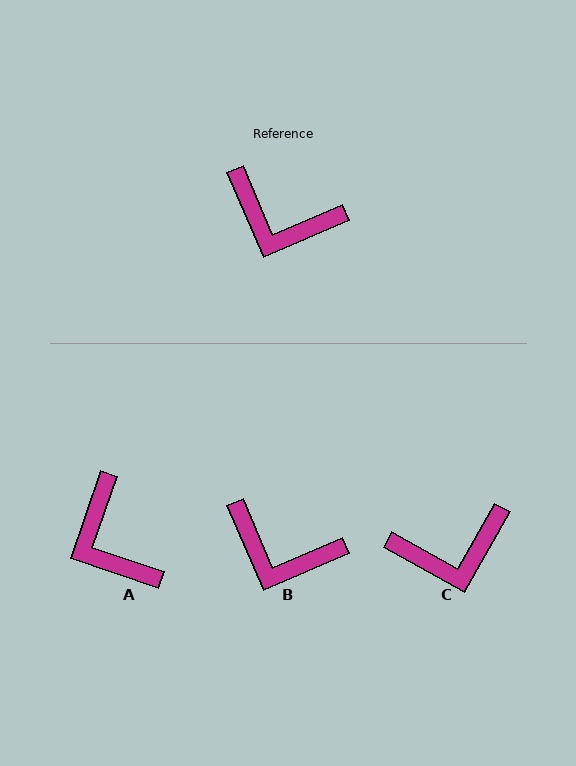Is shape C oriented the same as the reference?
No, it is off by about 37 degrees.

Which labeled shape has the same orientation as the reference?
B.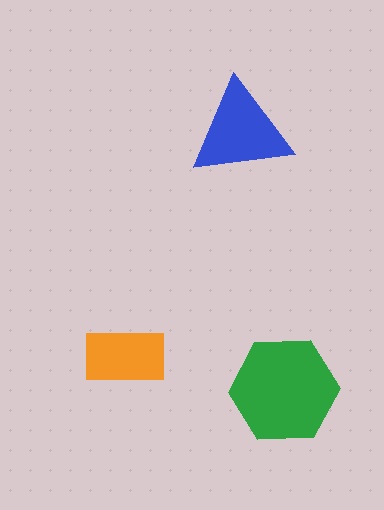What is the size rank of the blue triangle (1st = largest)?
2nd.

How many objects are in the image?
There are 3 objects in the image.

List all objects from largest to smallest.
The green hexagon, the blue triangle, the orange rectangle.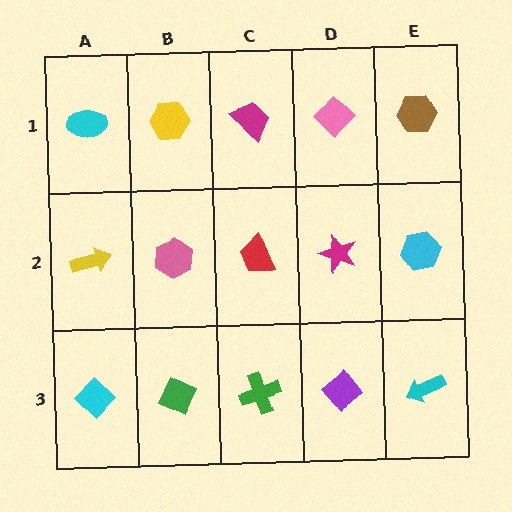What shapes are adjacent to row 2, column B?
A yellow hexagon (row 1, column B), a green diamond (row 3, column B), a yellow arrow (row 2, column A), a red trapezoid (row 2, column C).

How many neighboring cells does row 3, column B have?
3.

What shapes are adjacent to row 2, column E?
A brown hexagon (row 1, column E), a cyan arrow (row 3, column E), a magenta star (row 2, column D).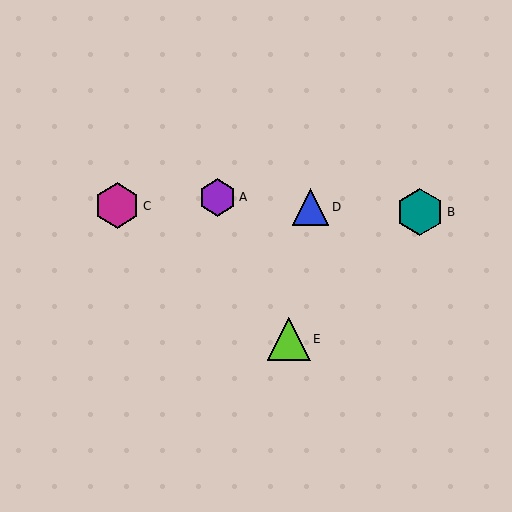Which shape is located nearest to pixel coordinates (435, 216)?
The teal hexagon (labeled B) at (420, 212) is nearest to that location.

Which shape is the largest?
The teal hexagon (labeled B) is the largest.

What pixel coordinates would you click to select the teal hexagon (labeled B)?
Click at (420, 212) to select the teal hexagon B.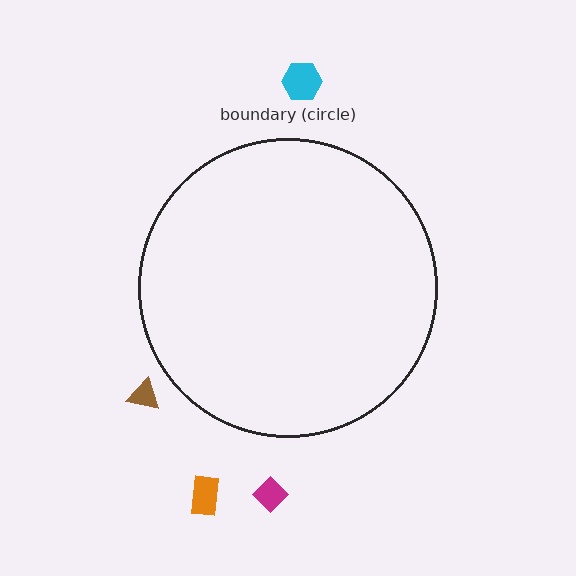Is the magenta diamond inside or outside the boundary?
Outside.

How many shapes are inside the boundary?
0 inside, 4 outside.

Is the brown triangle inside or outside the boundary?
Outside.